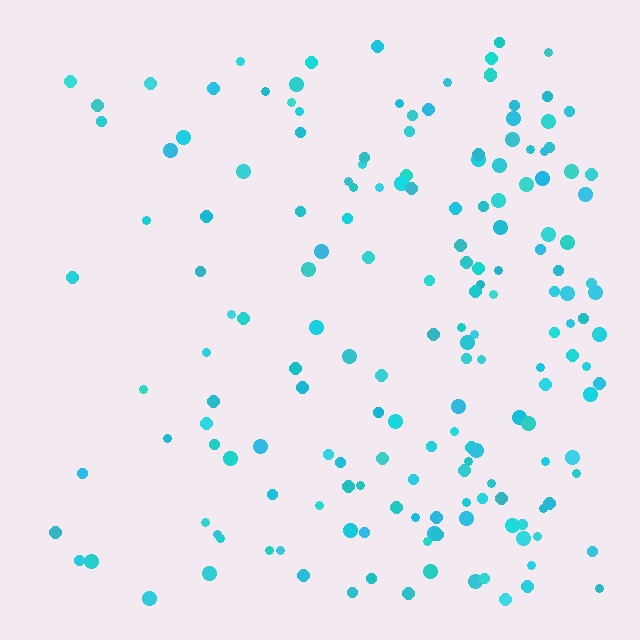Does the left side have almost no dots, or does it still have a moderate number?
Still a moderate number, just noticeably fewer than the right.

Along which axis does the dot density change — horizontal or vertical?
Horizontal.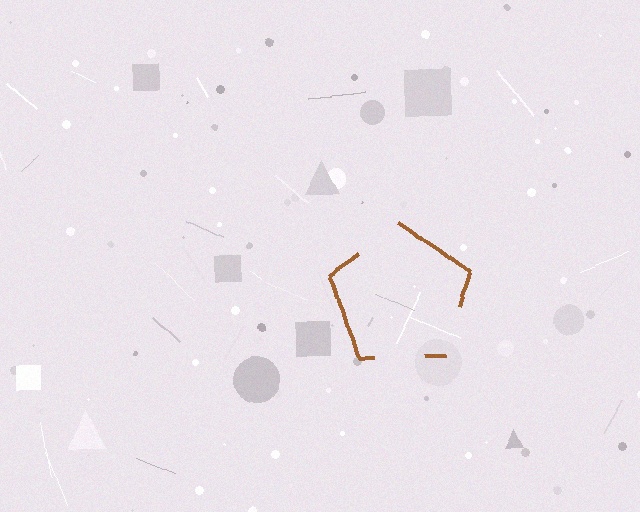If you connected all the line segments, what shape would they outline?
They would outline a pentagon.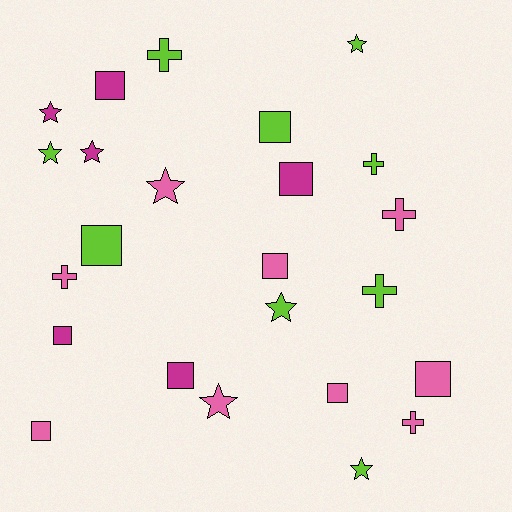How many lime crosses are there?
There are 3 lime crosses.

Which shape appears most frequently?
Square, with 10 objects.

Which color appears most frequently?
Lime, with 9 objects.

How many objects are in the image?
There are 24 objects.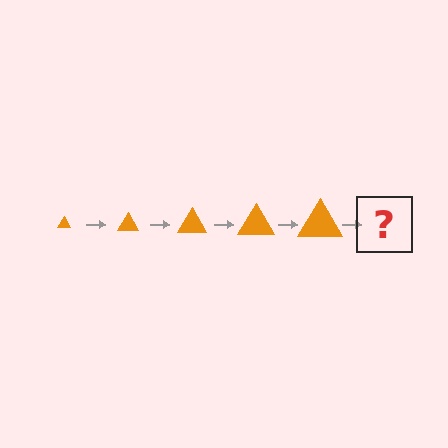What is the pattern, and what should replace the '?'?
The pattern is that the triangle gets progressively larger each step. The '?' should be an orange triangle, larger than the previous one.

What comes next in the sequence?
The next element should be an orange triangle, larger than the previous one.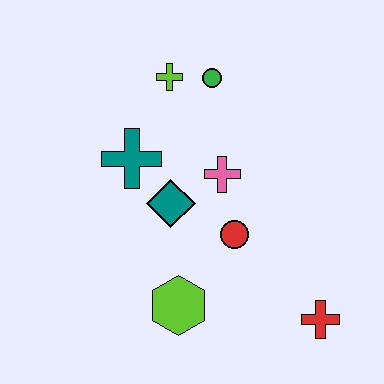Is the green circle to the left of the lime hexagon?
No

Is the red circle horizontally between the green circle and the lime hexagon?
No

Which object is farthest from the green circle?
The red cross is farthest from the green circle.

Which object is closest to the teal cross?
The teal diamond is closest to the teal cross.